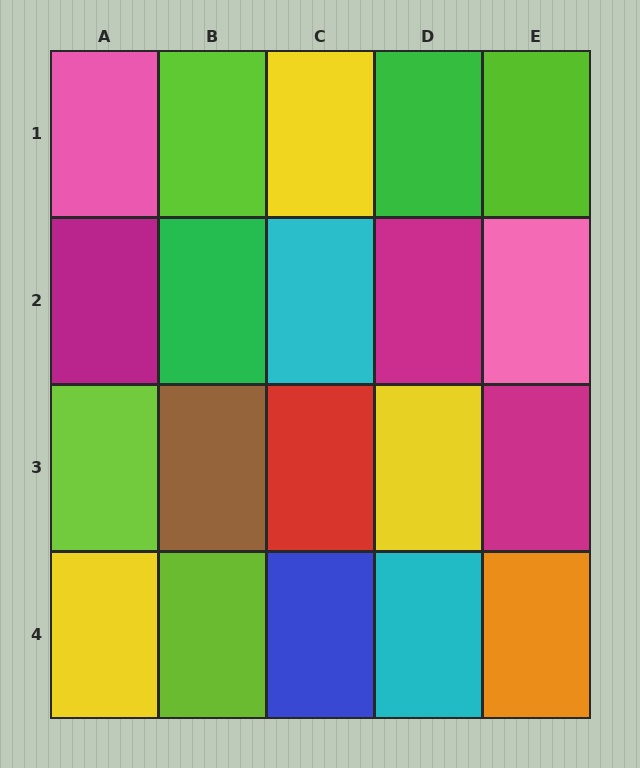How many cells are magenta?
3 cells are magenta.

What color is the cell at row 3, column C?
Red.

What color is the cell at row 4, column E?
Orange.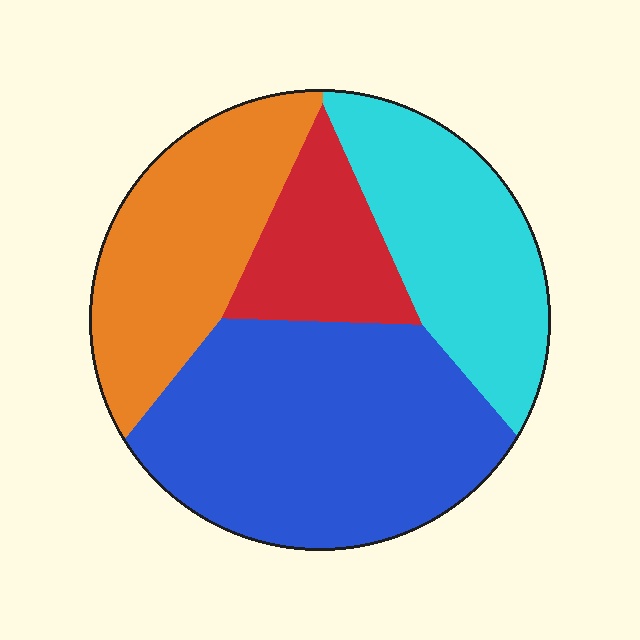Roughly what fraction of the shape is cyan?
Cyan covers roughly 25% of the shape.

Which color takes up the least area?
Red, at roughly 15%.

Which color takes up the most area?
Blue, at roughly 40%.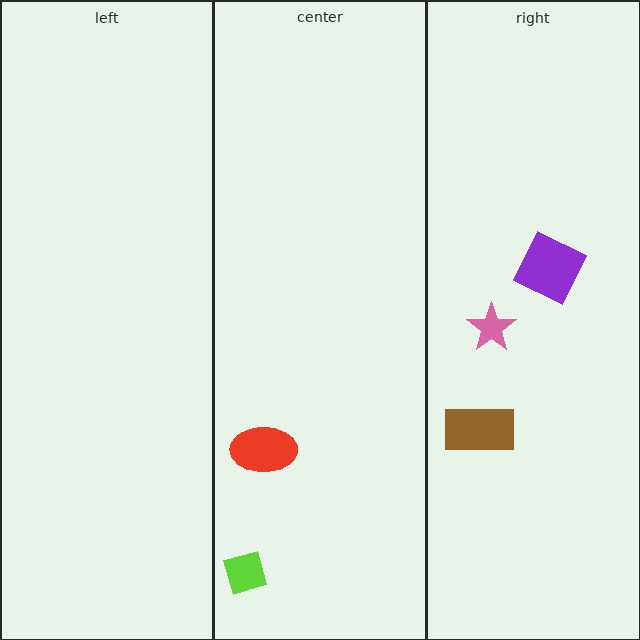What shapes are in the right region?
The purple square, the pink star, the brown rectangle.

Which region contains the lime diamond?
The center region.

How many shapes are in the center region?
2.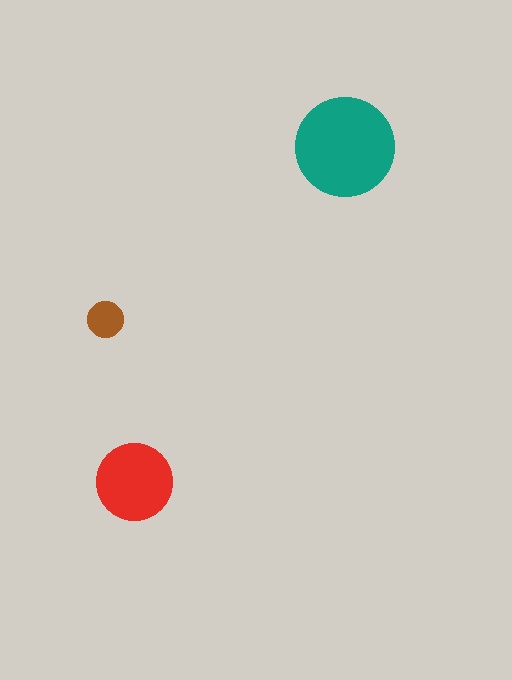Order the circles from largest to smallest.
the teal one, the red one, the brown one.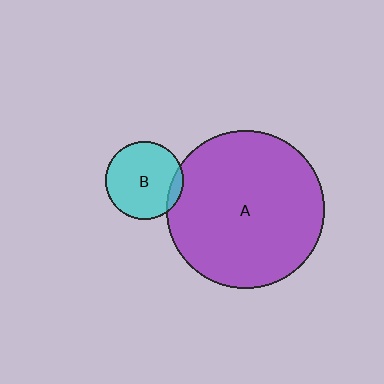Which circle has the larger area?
Circle A (purple).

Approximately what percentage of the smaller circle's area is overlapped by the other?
Approximately 10%.